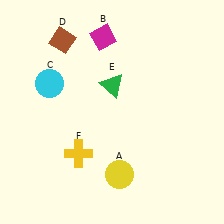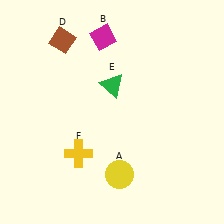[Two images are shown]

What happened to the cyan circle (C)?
The cyan circle (C) was removed in Image 2. It was in the top-left area of Image 1.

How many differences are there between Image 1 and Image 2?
There is 1 difference between the two images.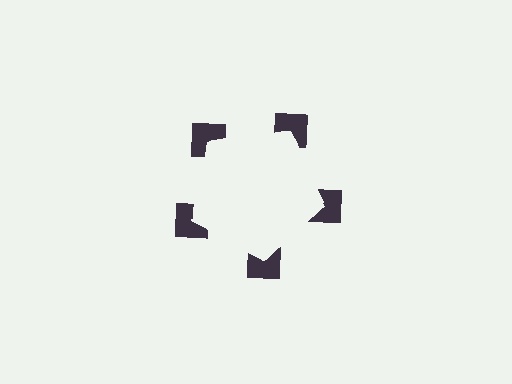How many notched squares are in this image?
There are 5 — one at each vertex of the illusory pentagon.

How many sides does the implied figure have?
5 sides.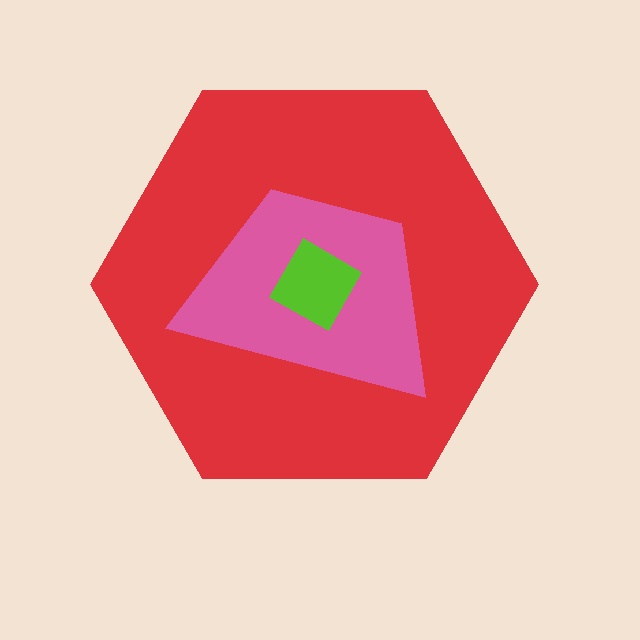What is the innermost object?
The lime square.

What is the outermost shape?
The red hexagon.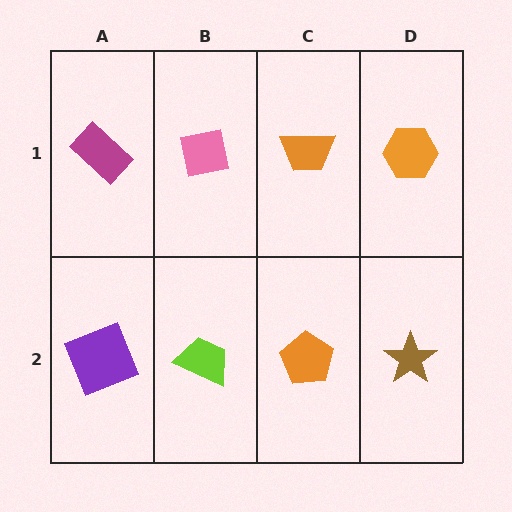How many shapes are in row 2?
4 shapes.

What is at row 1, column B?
A pink square.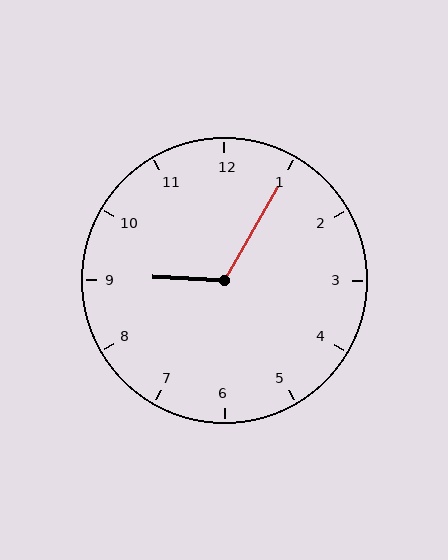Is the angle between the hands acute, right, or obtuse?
It is obtuse.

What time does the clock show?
9:05.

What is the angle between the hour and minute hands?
Approximately 118 degrees.